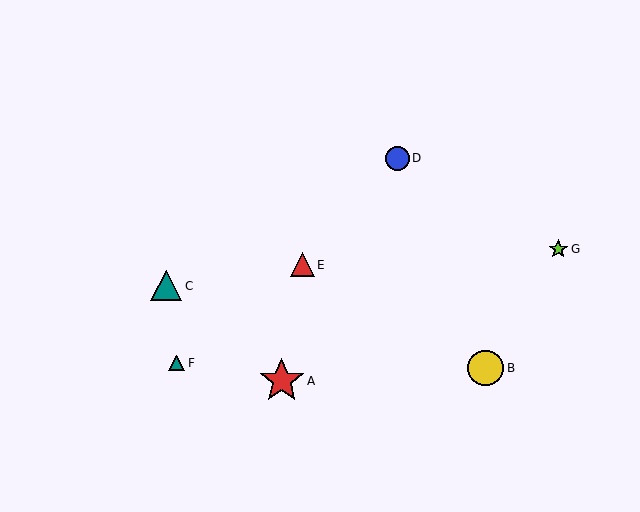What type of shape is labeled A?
Shape A is a red star.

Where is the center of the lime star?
The center of the lime star is at (558, 249).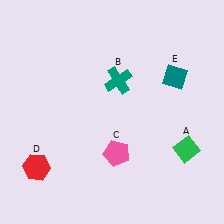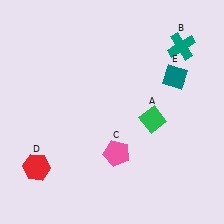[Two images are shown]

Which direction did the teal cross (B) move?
The teal cross (B) moved right.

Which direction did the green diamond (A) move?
The green diamond (A) moved left.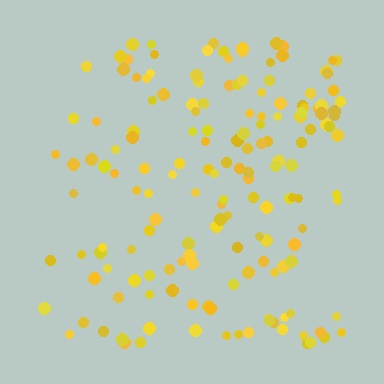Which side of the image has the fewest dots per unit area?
The left.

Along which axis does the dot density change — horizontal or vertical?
Horizontal.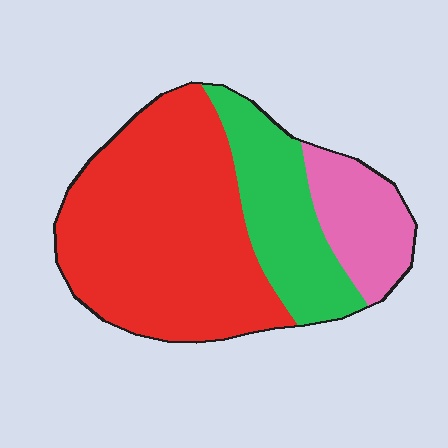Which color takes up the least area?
Pink, at roughly 15%.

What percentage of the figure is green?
Green takes up about one quarter (1/4) of the figure.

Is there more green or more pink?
Green.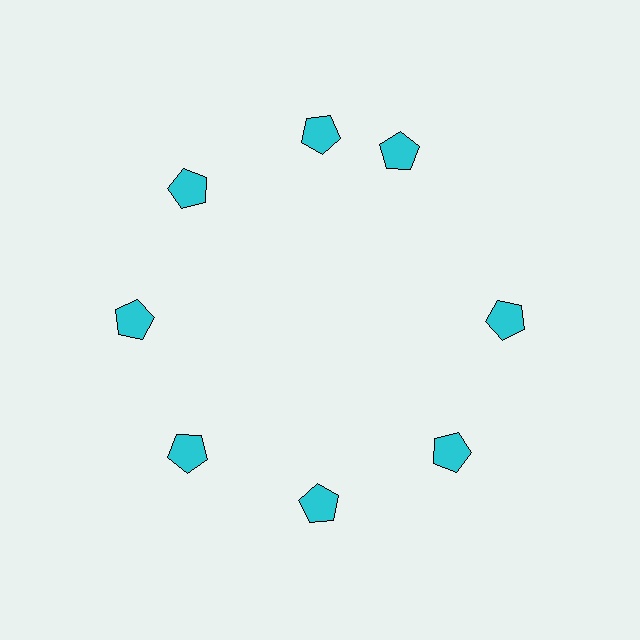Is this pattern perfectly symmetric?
No. The 8 cyan pentagons are arranged in a ring, but one element near the 2 o'clock position is rotated out of alignment along the ring, breaking the 8-fold rotational symmetry.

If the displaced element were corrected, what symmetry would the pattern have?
It would have 8-fold rotational symmetry — the pattern would map onto itself every 45 degrees.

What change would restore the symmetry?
The symmetry would be restored by rotating it back into even spacing with its neighbors so that all 8 pentagons sit at equal angles and equal distance from the center.